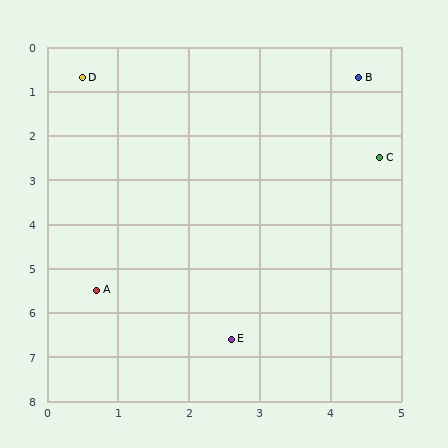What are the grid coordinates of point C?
Point C is at approximately (4.7, 2.5).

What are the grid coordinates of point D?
Point D is at approximately (0.5, 0.7).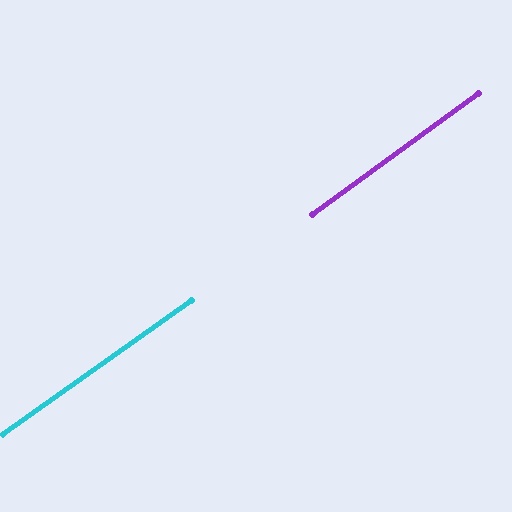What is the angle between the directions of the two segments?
Approximately 1 degree.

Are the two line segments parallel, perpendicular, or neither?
Parallel — their directions differ by only 0.8°.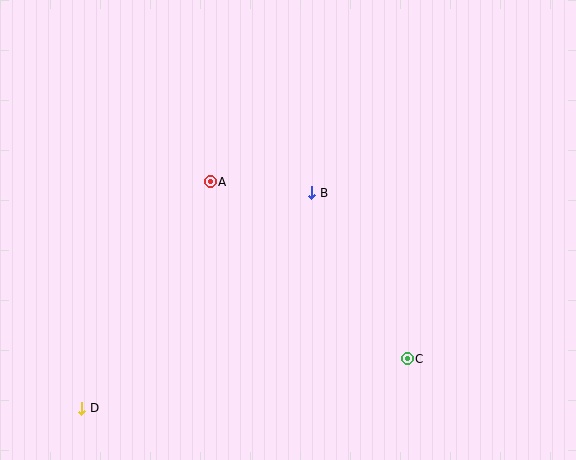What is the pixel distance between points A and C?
The distance between A and C is 265 pixels.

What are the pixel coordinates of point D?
Point D is at (82, 408).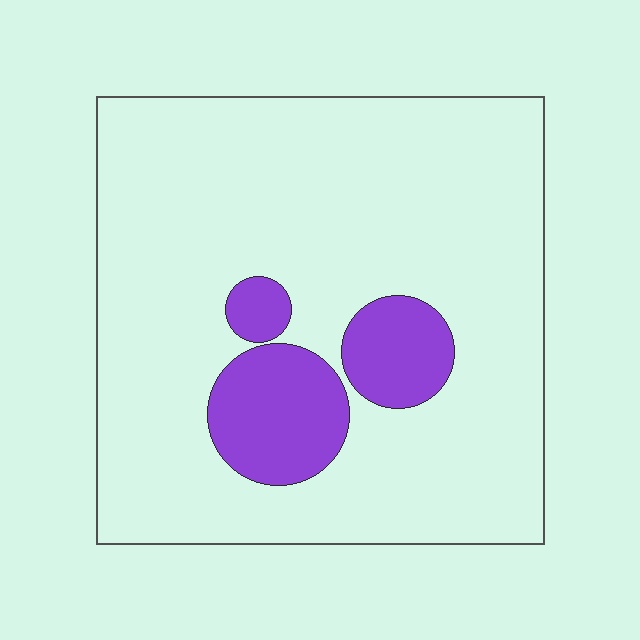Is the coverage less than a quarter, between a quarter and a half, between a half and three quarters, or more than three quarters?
Less than a quarter.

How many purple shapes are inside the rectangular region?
3.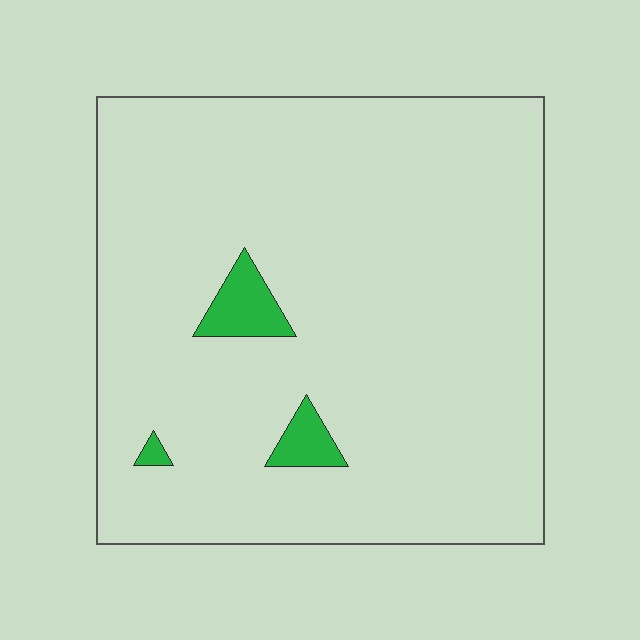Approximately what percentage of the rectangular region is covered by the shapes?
Approximately 5%.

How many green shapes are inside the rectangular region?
3.